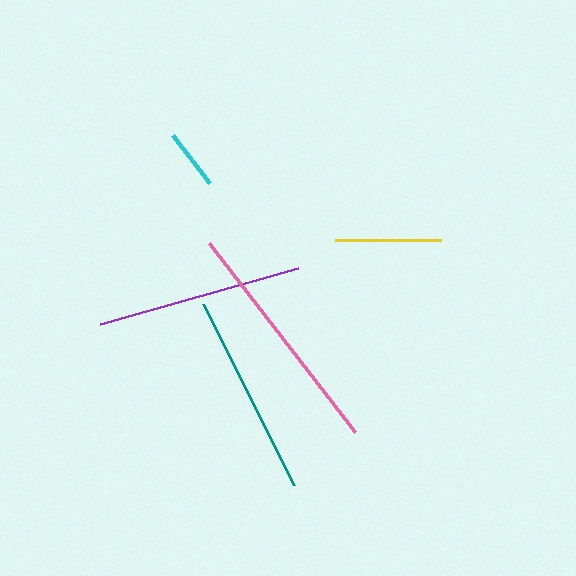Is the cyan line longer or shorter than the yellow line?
The yellow line is longer than the cyan line.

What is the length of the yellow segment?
The yellow segment is approximately 106 pixels long.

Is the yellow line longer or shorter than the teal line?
The teal line is longer than the yellow line.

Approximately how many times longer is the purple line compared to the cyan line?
The purple line is approximately 3.4 times the length of the cyan line.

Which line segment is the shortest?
The cyan line is the shortest at approximately 61 pixels.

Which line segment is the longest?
The pink line is the longest at approximately 239 pixels.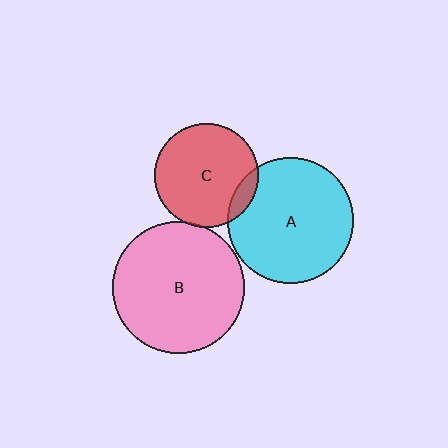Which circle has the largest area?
Circle B (pink).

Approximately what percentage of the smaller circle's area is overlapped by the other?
Approximately 5%.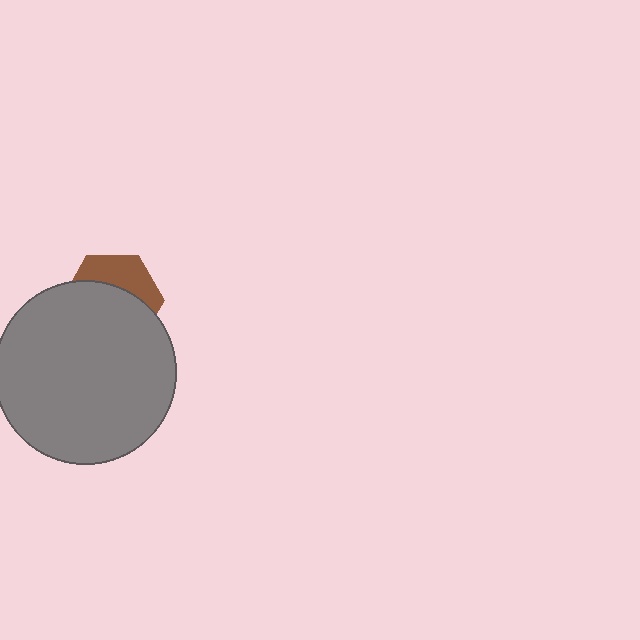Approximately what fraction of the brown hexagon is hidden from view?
Roughly 65% of the brown hexagon is hidden behind the gray circle.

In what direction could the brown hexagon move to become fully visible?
The brown hexagon could move up. That would shift it out from behind the gray circle entirely.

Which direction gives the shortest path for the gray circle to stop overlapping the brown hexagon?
Moving down gives the shortest separation.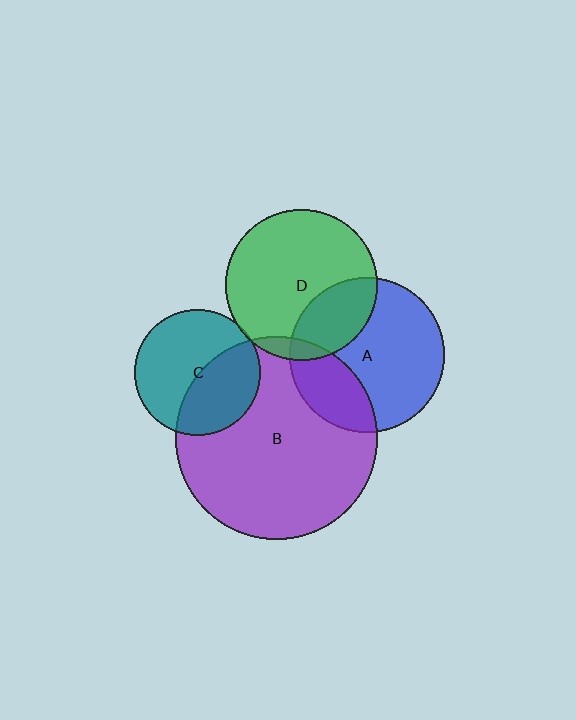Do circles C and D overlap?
Yes.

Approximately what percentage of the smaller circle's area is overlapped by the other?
Approximately 5%.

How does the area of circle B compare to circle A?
Approximately 1.7 times.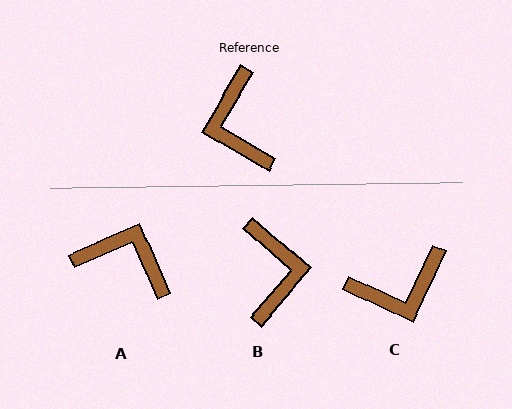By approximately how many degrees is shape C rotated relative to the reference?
Approximately 96 degrees counter-clockwise.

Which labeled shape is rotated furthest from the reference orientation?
B, about 170 degrees away.